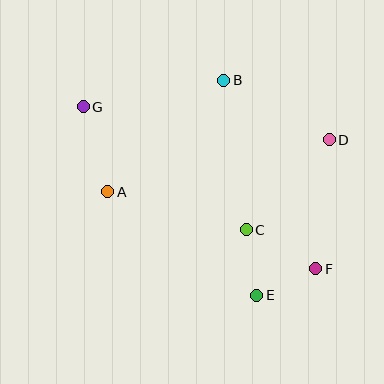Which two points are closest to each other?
Points E and F are closest to each other.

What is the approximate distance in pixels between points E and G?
The distance between E and G is approximately 256 pixels.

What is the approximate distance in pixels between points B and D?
The distance between B and D is approximately 121 pixels.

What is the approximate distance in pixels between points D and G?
The distance between D and G is approximately 248 pixels.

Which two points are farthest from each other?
Points F and G are farthest from each other.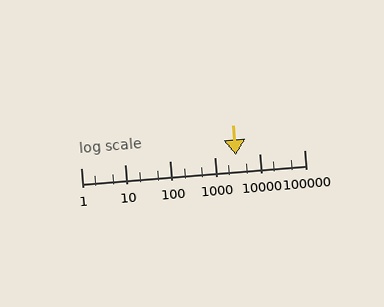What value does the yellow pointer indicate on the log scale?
The pointer indicates approximately 2900.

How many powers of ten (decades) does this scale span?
The scale spans 5 decades, from 1 to 100000.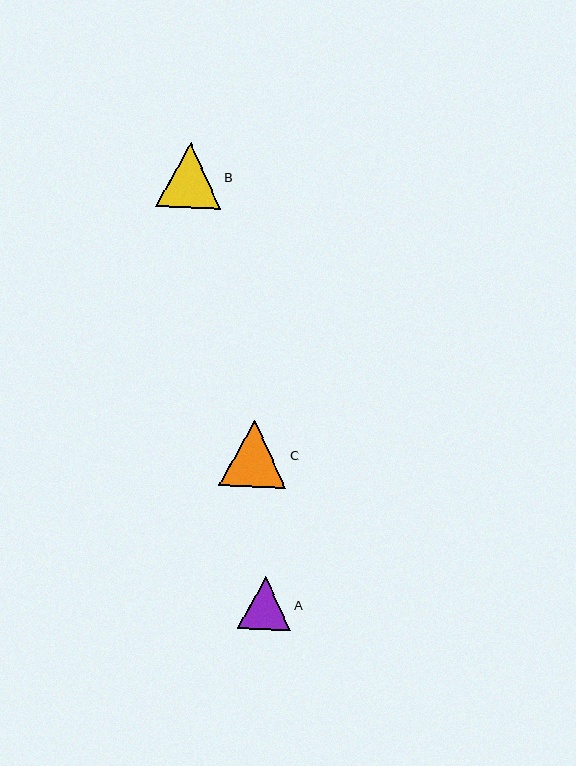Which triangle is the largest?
Triangle C is the largest with a size of approximately 67 pixels.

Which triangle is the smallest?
Triangle A is the smallest with a size of approximately 53 pixels.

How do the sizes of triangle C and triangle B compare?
Triangle C and triangle B are approximately the same size.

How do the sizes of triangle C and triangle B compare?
Triangle C and triangle B are approximately the same size.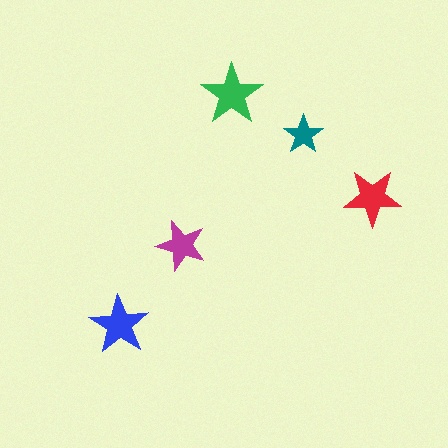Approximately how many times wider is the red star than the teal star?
About 1.5 times wider.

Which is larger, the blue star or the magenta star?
The blue one.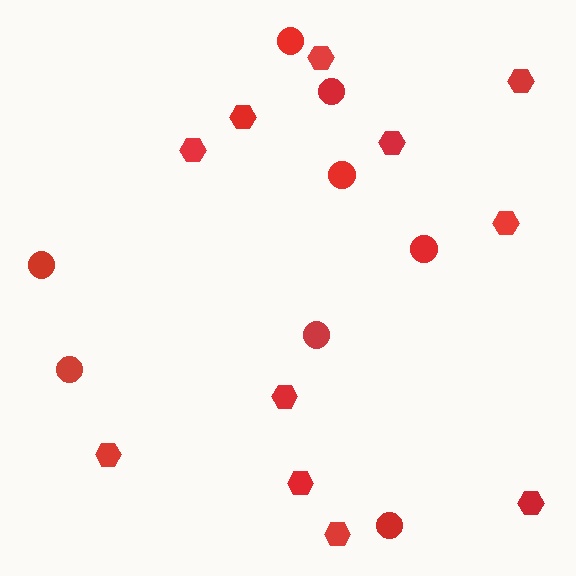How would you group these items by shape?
There are 2 groups: one group of hexagons (11) and one group of circles (8).